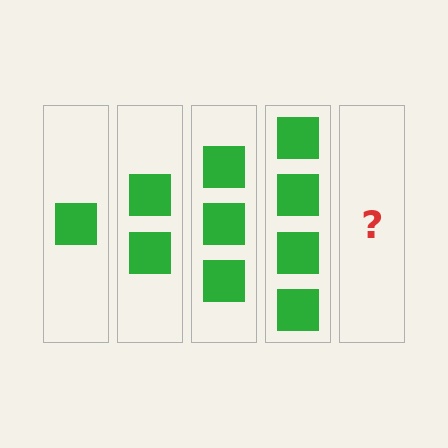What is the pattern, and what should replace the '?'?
The pattern is that each step adds one more square. The '?' should be 5 squares.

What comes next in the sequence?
The next element should be 5 squares.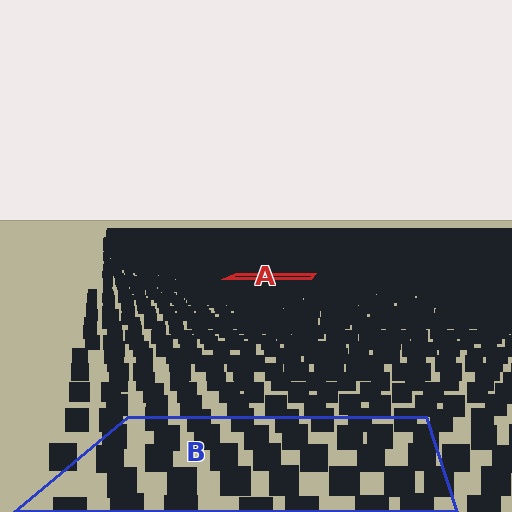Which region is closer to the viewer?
Region B is closer. The texture elements there are larger and more spread out.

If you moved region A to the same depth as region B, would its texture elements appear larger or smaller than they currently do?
They would appear larger. At a closer depth, the same texture elements are projected at a bigger on-screen size.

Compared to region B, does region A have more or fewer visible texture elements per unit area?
Region A has more texture elements per unit area — they are packed more densely because it is farther away.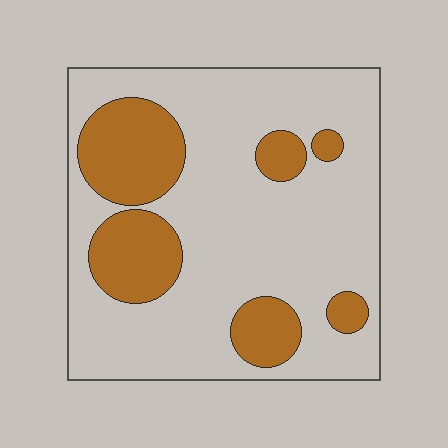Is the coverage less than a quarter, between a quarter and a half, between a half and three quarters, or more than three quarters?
Between a quarter and a half.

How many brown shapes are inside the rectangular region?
6.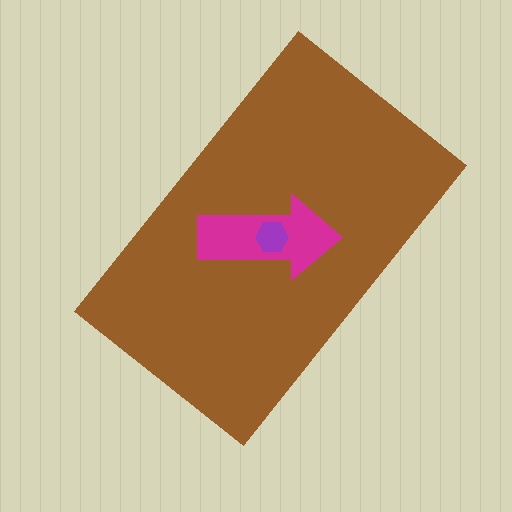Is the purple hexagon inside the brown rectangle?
Yes.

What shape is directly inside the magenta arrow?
The purple hexagon.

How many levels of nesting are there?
3.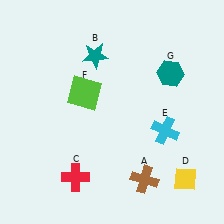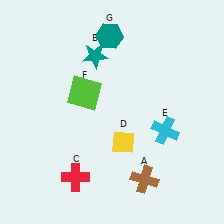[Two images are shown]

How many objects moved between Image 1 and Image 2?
2 objects moved between the two images.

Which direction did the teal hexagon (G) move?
The teal hexagon (G) moved left.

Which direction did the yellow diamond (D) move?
The yellow diamond (D) moved left.